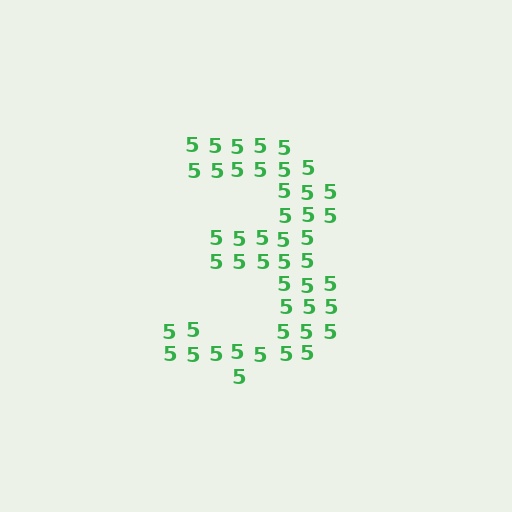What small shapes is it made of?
It is made of small digit 5's.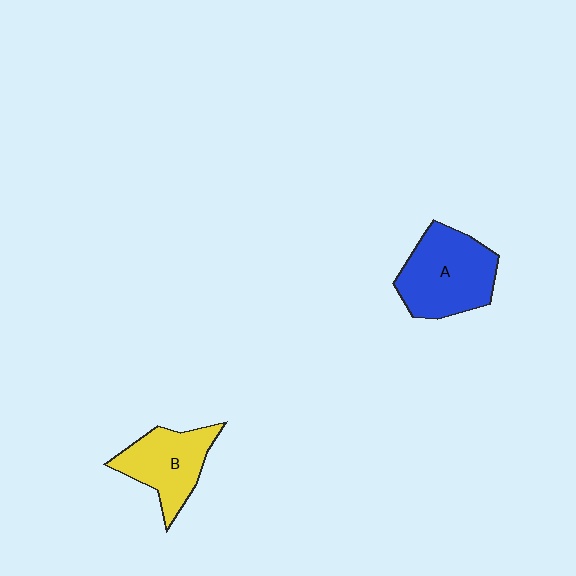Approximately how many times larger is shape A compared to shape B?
Approximately 1.3 times.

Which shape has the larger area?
Shape A (blue).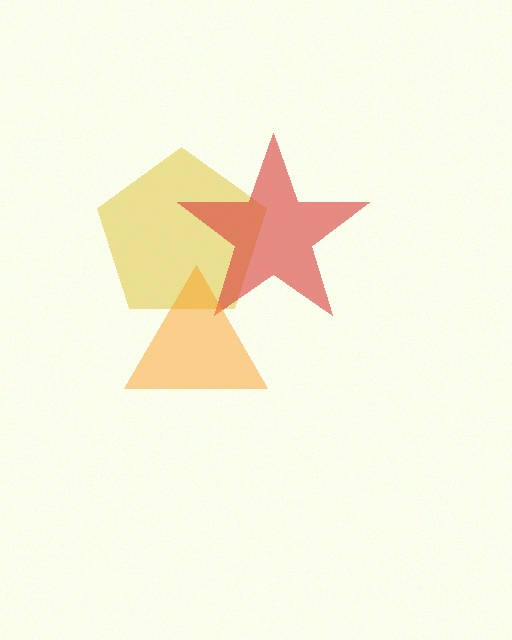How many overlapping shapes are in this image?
There are 3 overlapping shapes in the image.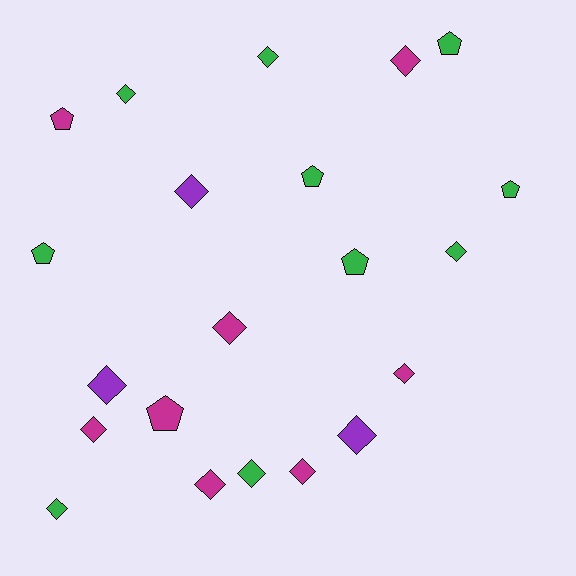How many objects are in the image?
There are 21 objects.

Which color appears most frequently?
Green, with 10 objects.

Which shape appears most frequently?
Diamond, with 14 objects.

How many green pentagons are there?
There are 5 green pentagons.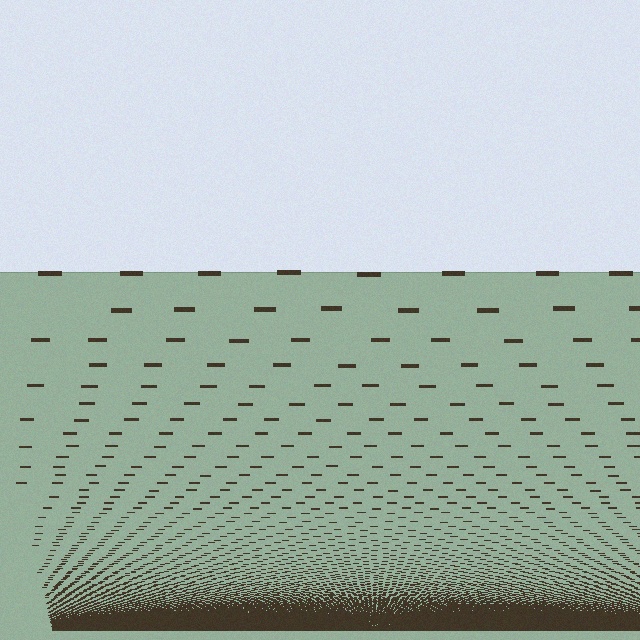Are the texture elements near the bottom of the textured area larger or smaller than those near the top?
Smaller. The gradient is inverted — elements near the bottom are smaller and denser.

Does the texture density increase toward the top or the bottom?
Density increases toward the bottom.